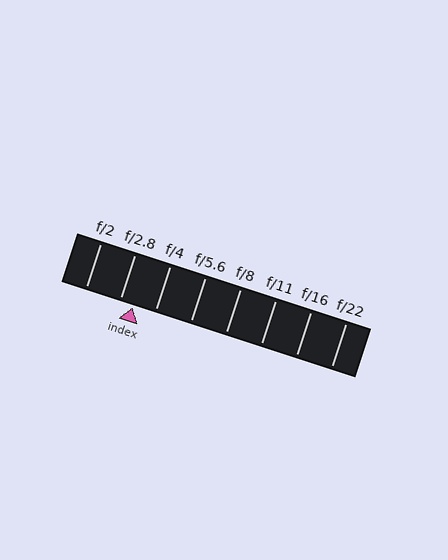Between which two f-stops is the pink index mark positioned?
The index mark is between f/2.8 and f/4.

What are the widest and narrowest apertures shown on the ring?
The widest aperture shown is f/2 and the narrowest is f/22.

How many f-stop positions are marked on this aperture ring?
There are 8 f-stop positions marked.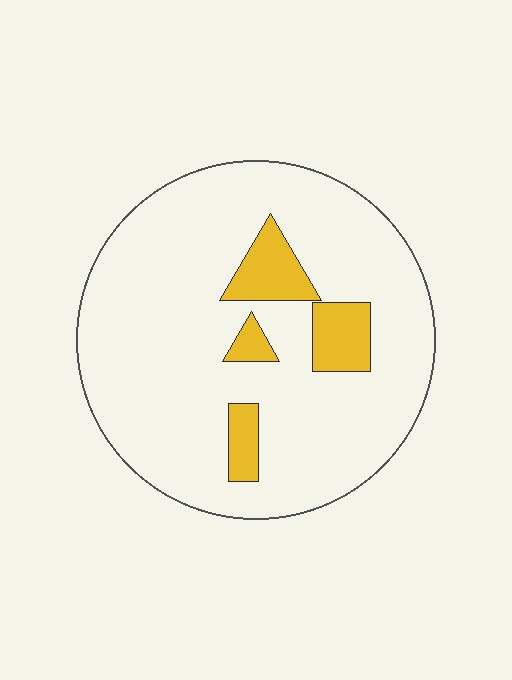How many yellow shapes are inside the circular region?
4.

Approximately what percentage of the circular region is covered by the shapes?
Approximately 10%.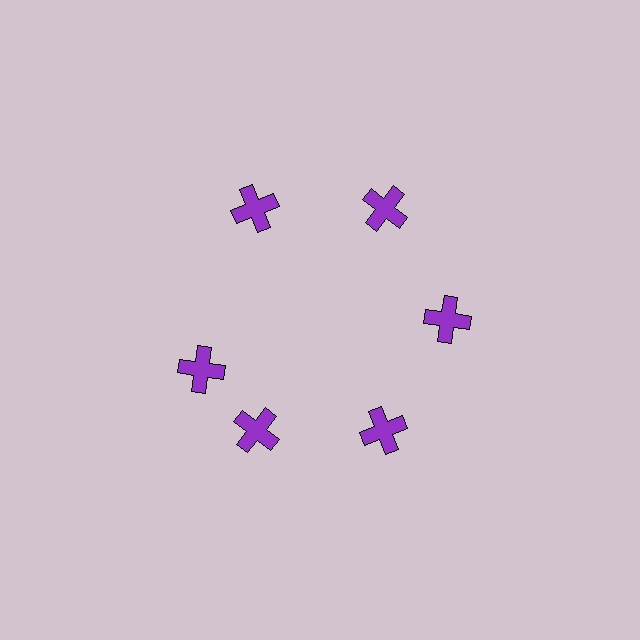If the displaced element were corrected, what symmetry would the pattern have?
It would have 6-fold rotational symmetry — the pattern would map onto itself every 60 degrees.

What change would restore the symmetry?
The symmetry would be restored by rotating it back into even spacing with its neighbors so that all 6 crosses sit at equal angles and equal distance from the center.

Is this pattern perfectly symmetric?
No. The 6 purple crosses are arranged in a ring, but one element near the 9 o'clock position is rotated out of alignment along the ring, breaking the 6-fold rotational symmetry.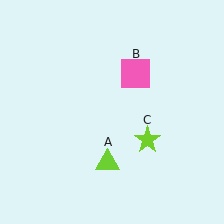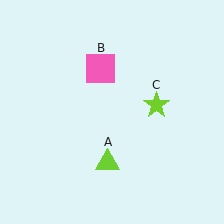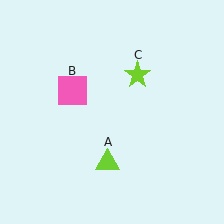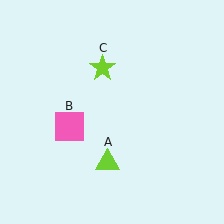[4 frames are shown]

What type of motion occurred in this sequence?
The pink square (object B), lime star (object C) rotated counterclockwise around the center of the scene.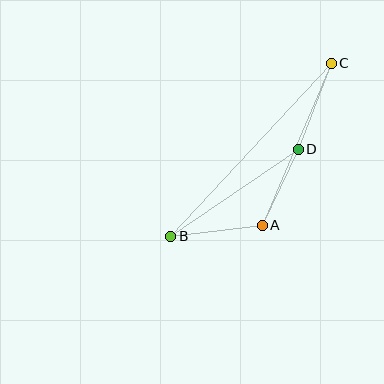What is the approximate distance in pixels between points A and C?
The distance between A and C is approximately 176 pixels.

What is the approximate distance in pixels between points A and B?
The distance between A and B is approximately 92 pixels.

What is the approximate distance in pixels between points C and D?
The distance between C and D is approximately 92 pixels.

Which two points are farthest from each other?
Points B and C are farthest from each other.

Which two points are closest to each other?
Points A and D are closest to each other.